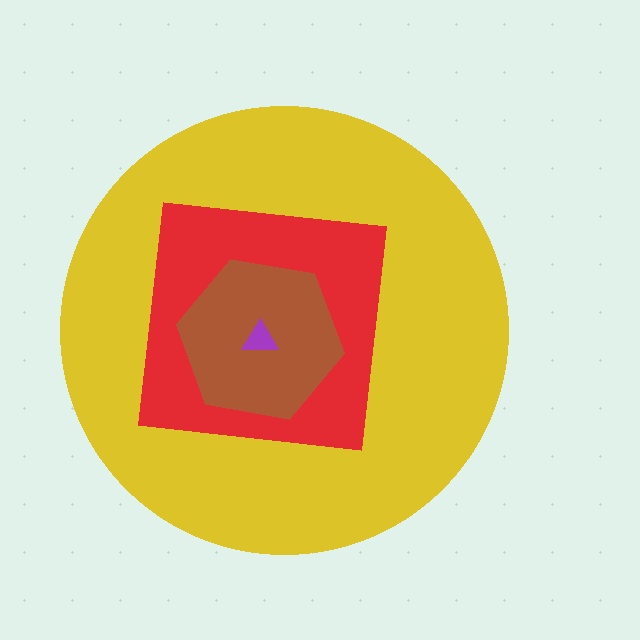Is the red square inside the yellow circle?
Yes.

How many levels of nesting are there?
4.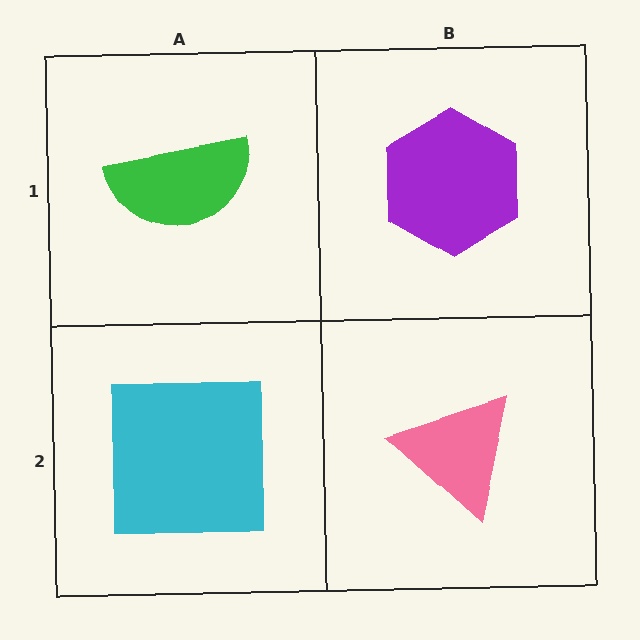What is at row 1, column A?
A green semicircle.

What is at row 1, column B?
A purple hexagon.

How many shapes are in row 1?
2 shapes.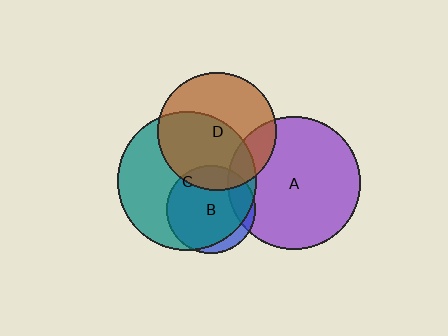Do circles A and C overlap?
Yes.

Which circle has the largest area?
Circle C (teal).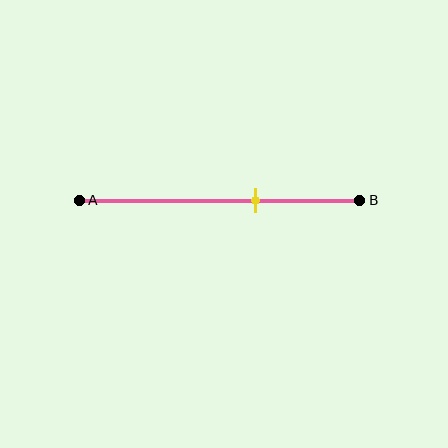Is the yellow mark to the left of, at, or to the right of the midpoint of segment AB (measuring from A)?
The yellow mark is to the right of the midpoint of segment AB.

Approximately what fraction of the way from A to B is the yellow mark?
The yellow mark is approximately 65% of the way from A to B.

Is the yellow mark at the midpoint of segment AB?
No, the mark is at about 65% from A, not at the 50% midpoint.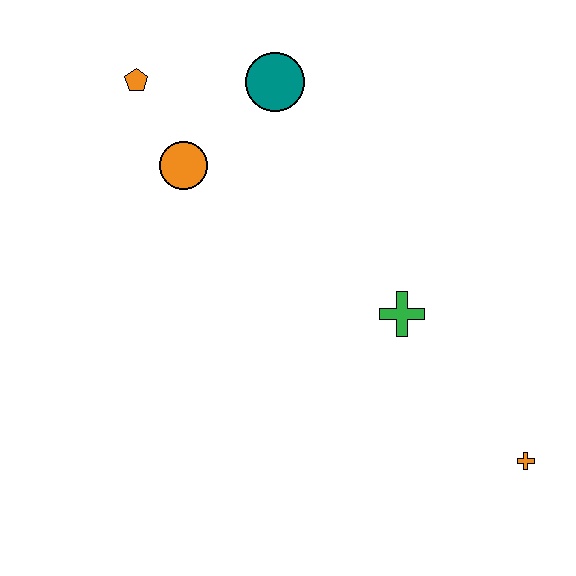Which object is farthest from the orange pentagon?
The orange cross is farthest from the orange pentagon.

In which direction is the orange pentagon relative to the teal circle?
The orange pentagon is to the left of the teal circle.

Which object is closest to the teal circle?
The orange circle is closest to the teal circle.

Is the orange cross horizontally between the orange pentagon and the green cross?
No